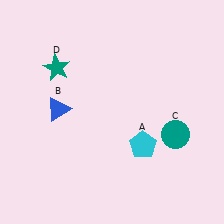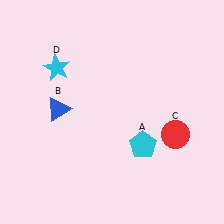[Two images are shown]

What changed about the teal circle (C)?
In Image 1, C is teal. In Image 2, it changed to red.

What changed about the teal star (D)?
In Image 1, D is teal. In Image 2, it changed to cyan.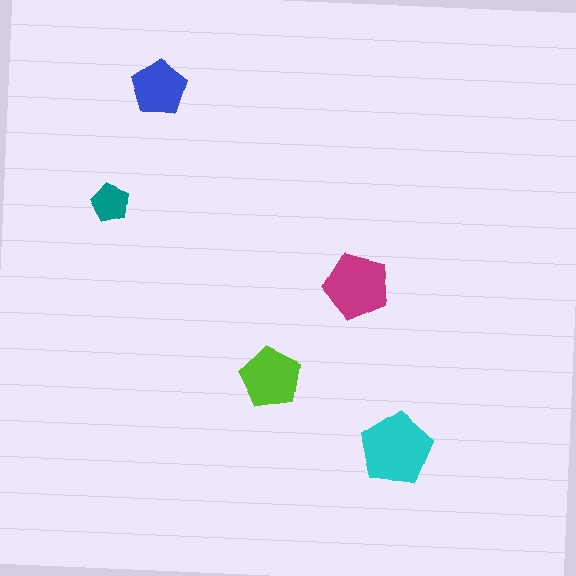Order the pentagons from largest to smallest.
the cyan one, the magenta one, the lime one, the blue one, the teal one.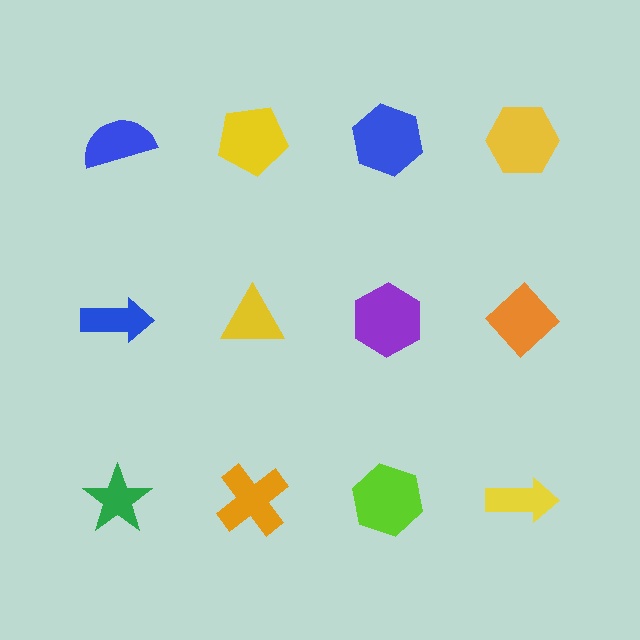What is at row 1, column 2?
A yellow pentagon.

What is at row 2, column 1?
A blue arrow.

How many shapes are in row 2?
4 shapes.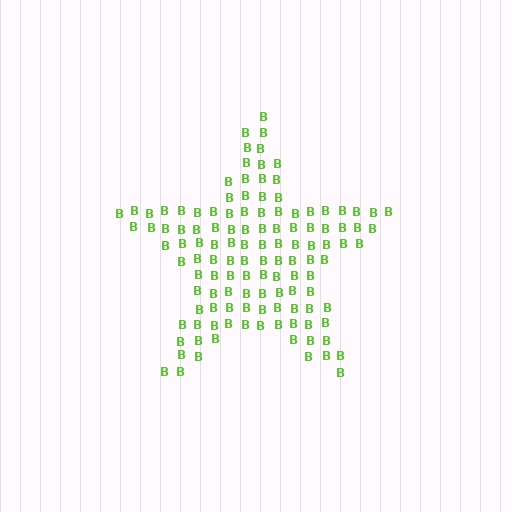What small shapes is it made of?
It is made of small letter B's.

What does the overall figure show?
The overall figure shows a star.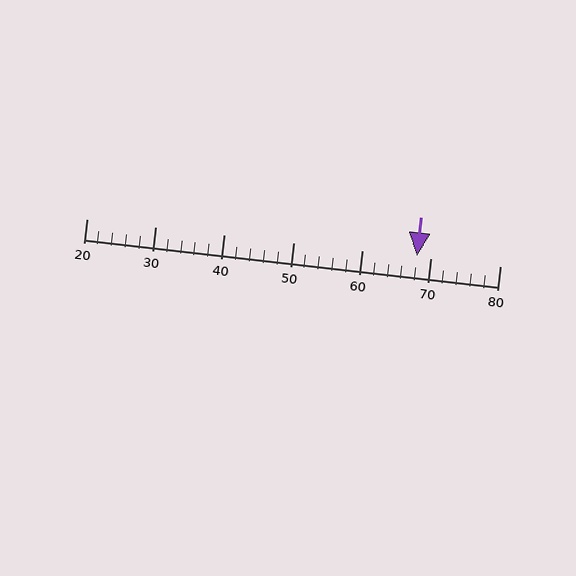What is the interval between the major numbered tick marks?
The major tick marks are spaced 10 units apart.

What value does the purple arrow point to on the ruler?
The purple arrow points to approximately 68.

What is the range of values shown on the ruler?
The ruler shows values from 20 to 80.